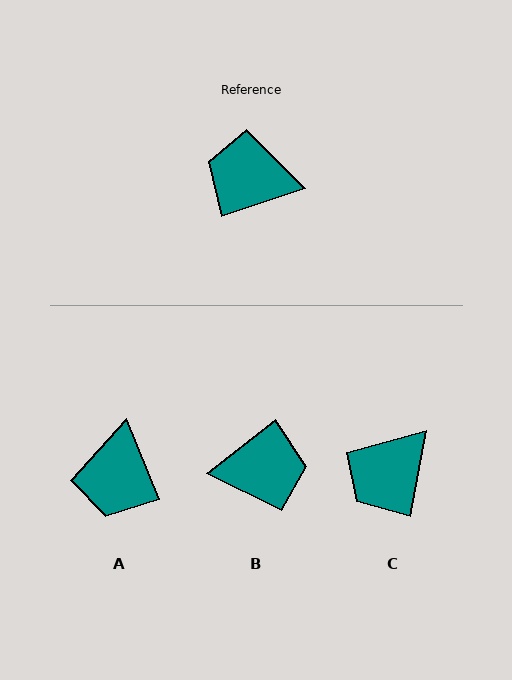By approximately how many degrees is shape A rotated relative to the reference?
Approximately 93 degrees counter-clockwise.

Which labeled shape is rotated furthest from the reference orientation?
B, about 161 degrees away.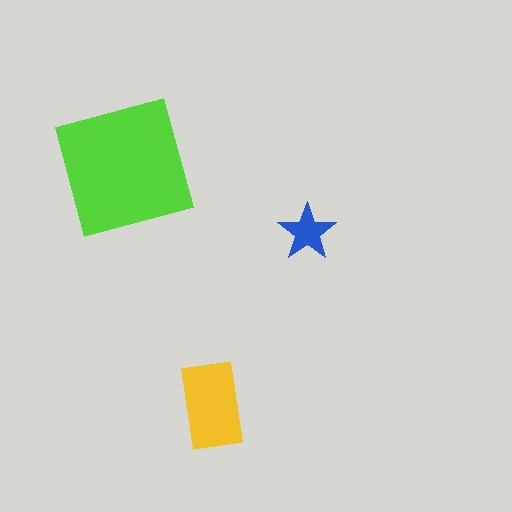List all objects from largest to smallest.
The lime square, the yellow rectangle, the blue star.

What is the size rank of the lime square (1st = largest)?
1st.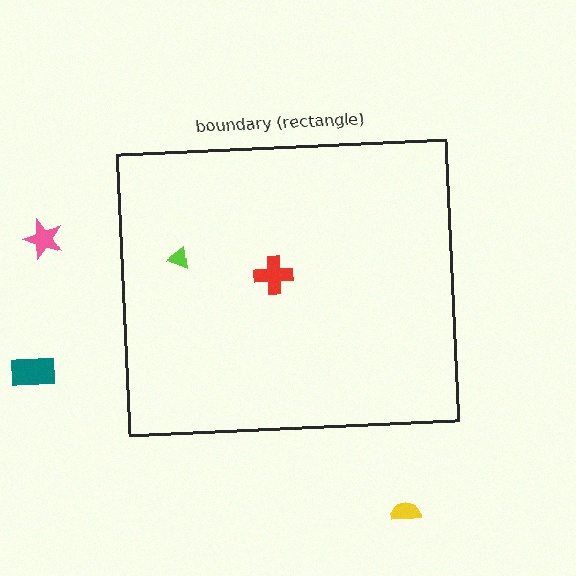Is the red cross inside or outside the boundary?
Inside.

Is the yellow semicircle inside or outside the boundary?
Outside.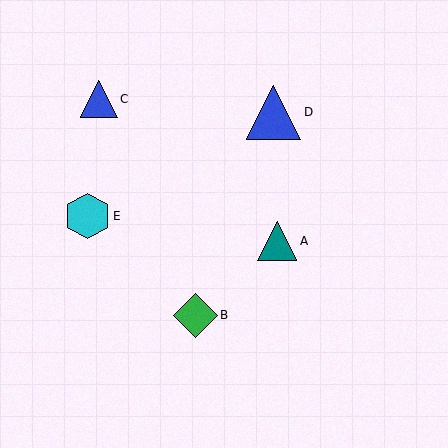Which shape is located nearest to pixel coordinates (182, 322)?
The green diamond (labeled B) at (195, 315) is nearest to that location.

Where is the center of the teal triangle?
The center of the teal triangle is at (277, 241).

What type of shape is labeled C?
Shape C is a blue triangle.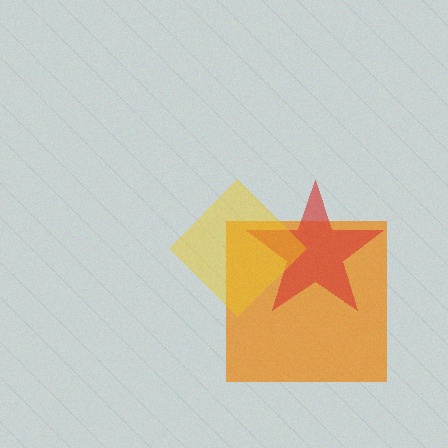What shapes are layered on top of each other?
The layered shapes are: an orange square, a red star, a yellow diamond.